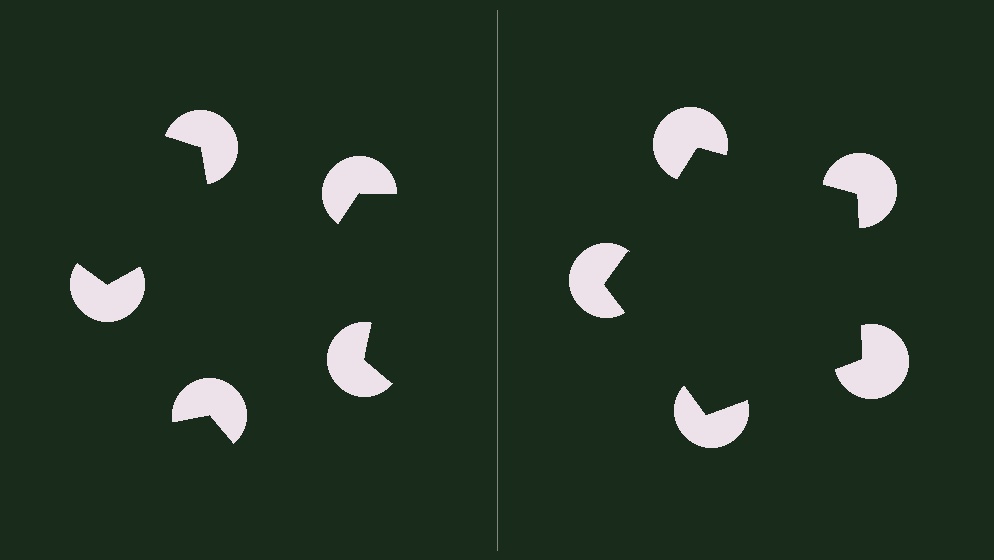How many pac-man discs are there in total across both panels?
10 — 5 on each side.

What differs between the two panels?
The pac-man discs are positioned identically on both sides; only the wedge orientations differ. On the right they align to a pentagon; on the left they are misaligned.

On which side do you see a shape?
An illusory pentagon appears on the right side. On the left side the wedge cuts are rotated, so no coherent shape forms.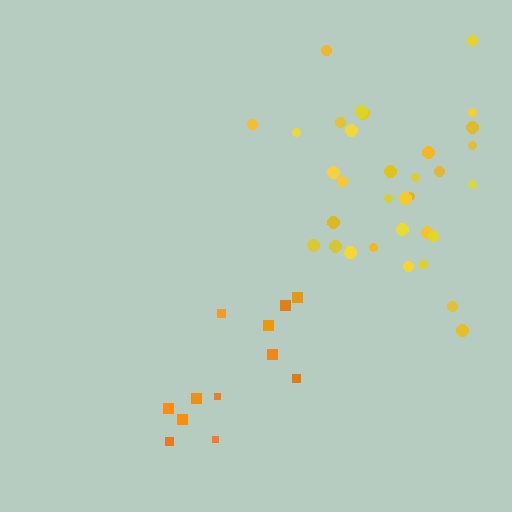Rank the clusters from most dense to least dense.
yellow, orange.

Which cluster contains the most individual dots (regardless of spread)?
Yellow (33).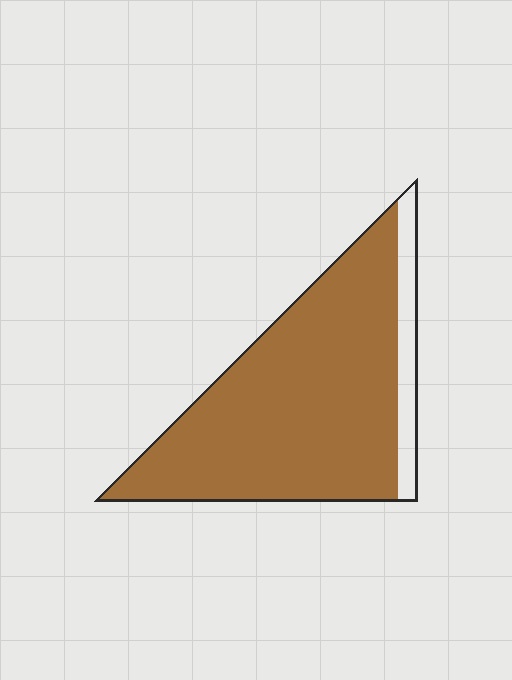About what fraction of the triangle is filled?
About seven eighths (7/8).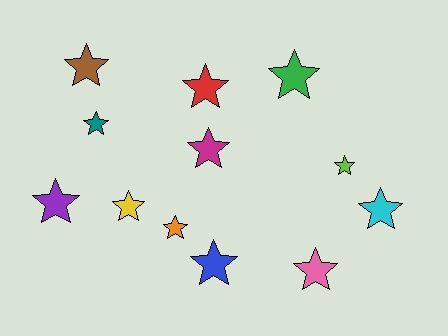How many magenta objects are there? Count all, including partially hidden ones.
There is 1 magenta object.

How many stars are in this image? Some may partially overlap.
There are 12 stars.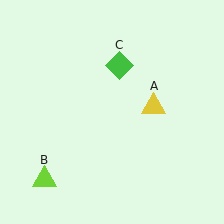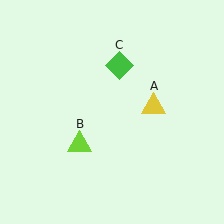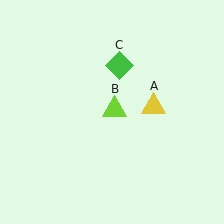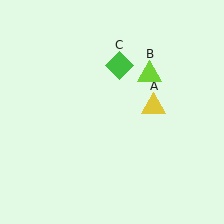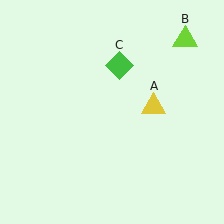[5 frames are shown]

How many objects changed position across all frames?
1 object changed position: lime triangle (object B).